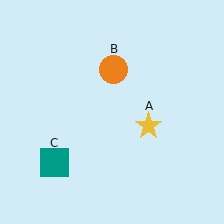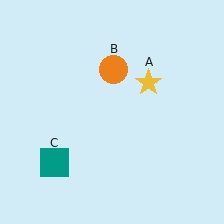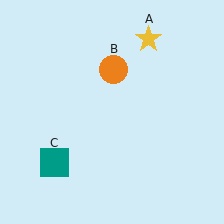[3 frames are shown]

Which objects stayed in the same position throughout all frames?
Orange circle (object B) and teal square (object C) remained stationary.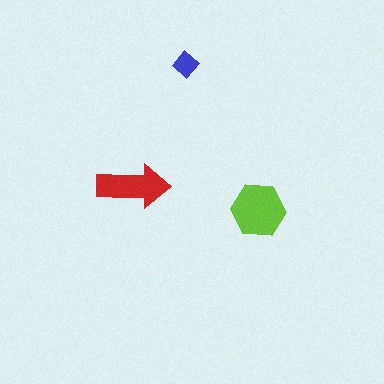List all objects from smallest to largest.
The blue diamond, the red arrow, the lime hexagon.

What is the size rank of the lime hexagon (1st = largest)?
1st.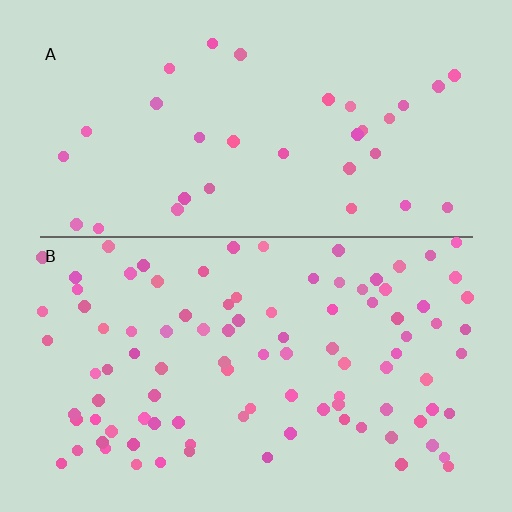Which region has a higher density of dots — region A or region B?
B (the bottom).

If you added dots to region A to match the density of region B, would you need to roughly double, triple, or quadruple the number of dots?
Approximately triple.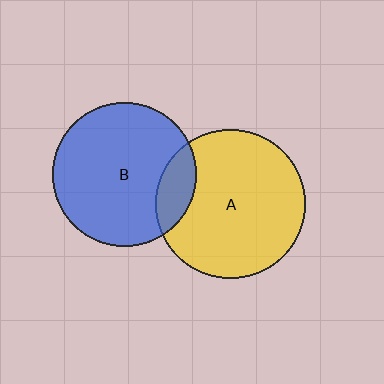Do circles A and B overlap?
Yes.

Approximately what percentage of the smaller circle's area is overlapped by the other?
Approximately 15%.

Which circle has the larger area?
Circle A (yellow).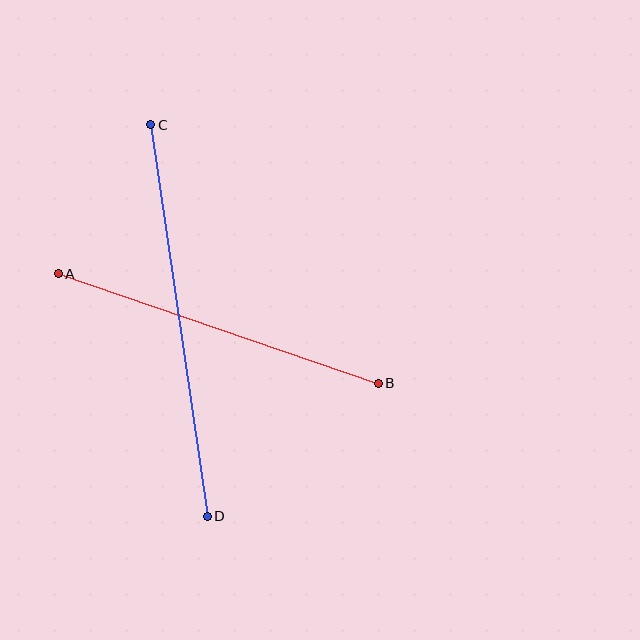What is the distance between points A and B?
The distance is approximately 338 pixels.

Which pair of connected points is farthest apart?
Points C and D are farthest apart.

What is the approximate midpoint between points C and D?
The midpoint is at approximately (179, 320) pixels.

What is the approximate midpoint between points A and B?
The midpoint is at approximately (218, 329) pixels.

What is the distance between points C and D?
The distance is approximately 396 pixels.